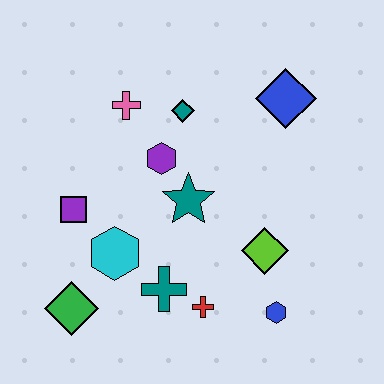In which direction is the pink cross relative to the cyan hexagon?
The pink cross is above the cyan hexagon.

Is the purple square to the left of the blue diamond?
Yes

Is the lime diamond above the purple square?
No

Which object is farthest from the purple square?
The blue diamond is farthest from the purple square.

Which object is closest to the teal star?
The purple hexagon is closest to the teal star.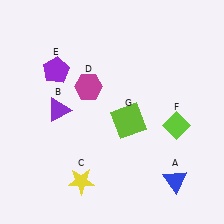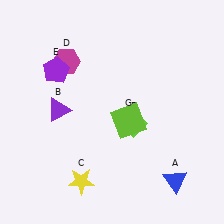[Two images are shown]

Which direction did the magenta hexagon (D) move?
The magenta hexagon (D) moved up.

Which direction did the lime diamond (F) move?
The lime diamond (F) moved left.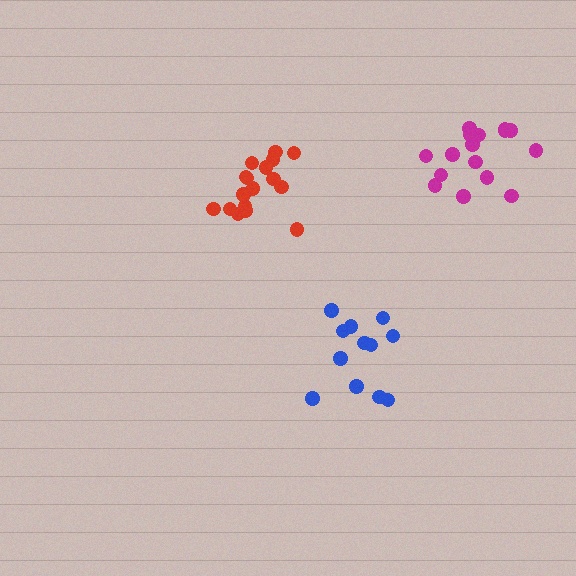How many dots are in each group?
Group 1: 17 dots, Group 2: 12 dots, Group 3: 16 dots (45 total).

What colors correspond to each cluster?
The clusters are colored: red, blue, magenta.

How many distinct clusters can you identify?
There are 3 distinct clusters.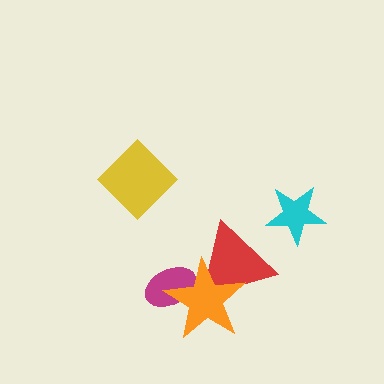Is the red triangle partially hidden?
Yes, it is partially covered by another shape.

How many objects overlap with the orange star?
2 objects overlap with the orange star.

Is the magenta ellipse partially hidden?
Yes, it is partially covered by another shape.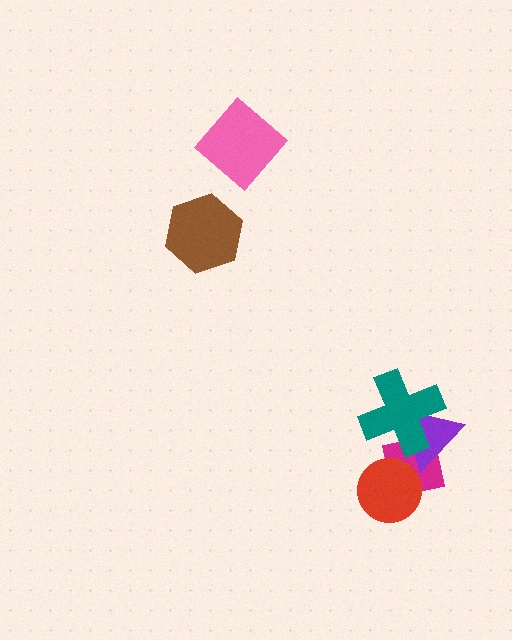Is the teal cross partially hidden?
No, no other shape covers it.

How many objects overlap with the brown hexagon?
0 objects overlap with the brown hexagon.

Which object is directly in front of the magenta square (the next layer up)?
The purple triangle is directly in front of the magenta square.